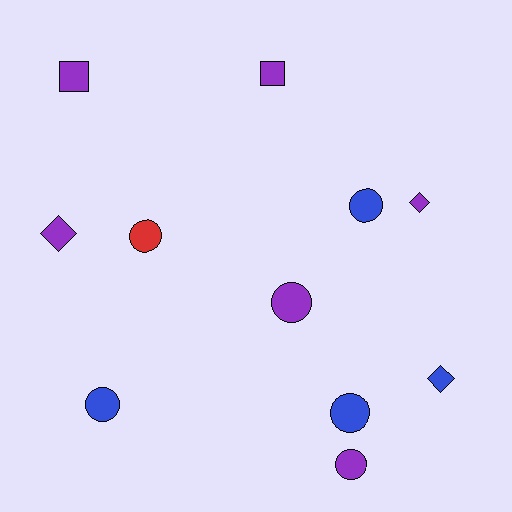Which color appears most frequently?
Purple, with 6 objects.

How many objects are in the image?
There are 11 objects.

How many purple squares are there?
There are 2 purple squares.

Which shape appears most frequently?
Circle, with 6 objects.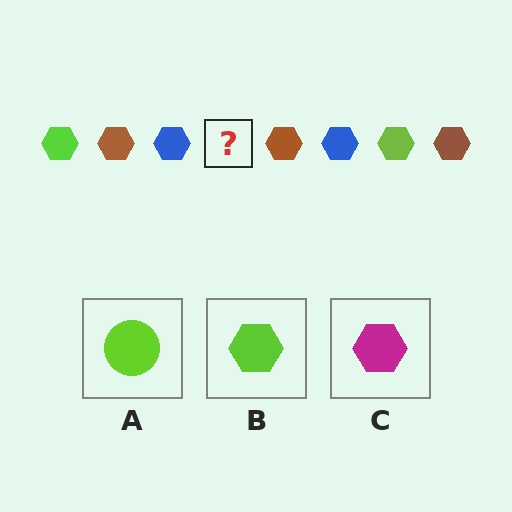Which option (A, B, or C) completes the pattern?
B.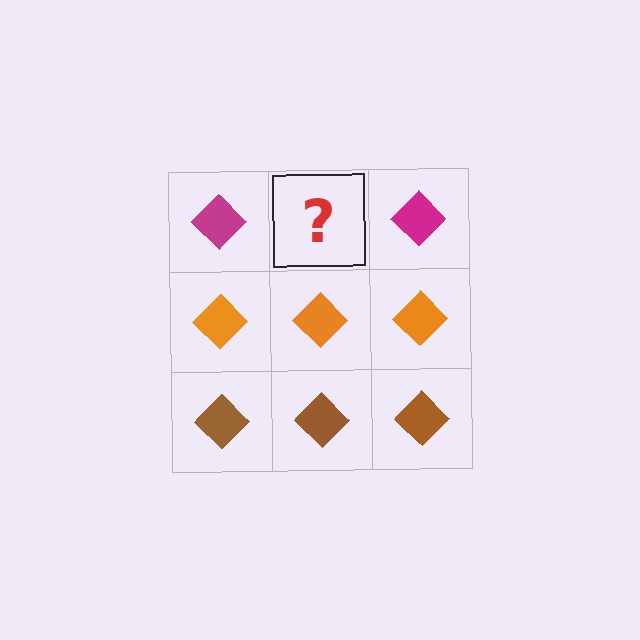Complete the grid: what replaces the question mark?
The question mark should be replaced with a magenta diamond.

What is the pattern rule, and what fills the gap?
The rule is that each row has a consistent color. The gap should be filled with a magenta diamond.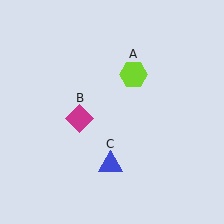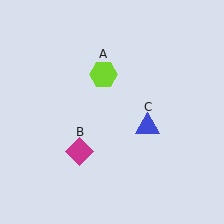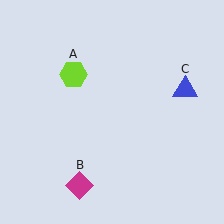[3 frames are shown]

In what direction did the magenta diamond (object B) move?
The magenta diamond (object B) moved down.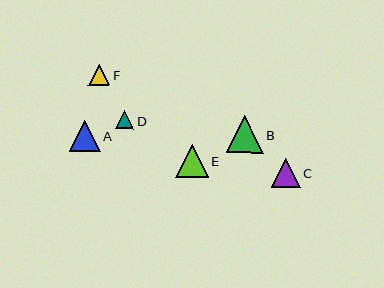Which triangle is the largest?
Triangle B is the largest with a size of approximately 37 pixels.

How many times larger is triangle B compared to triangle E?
Triangle B is approximately 1.2 times the size of triangle E.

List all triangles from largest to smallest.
From largest to smallest: B, E, A, C, F, D.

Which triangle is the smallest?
Triangle D is the smallest with a size of approximately 18 pixels.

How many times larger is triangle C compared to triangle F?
Triangle C is approximately 1.4 times the size of triangle F.